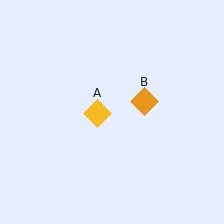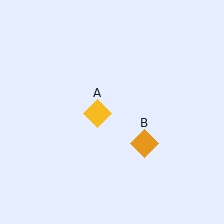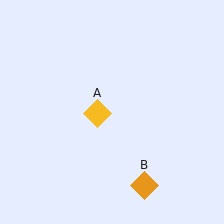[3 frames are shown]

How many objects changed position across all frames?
1 object changed position: orange diamond (object B).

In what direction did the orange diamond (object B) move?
The orange diamond (object B) moved down.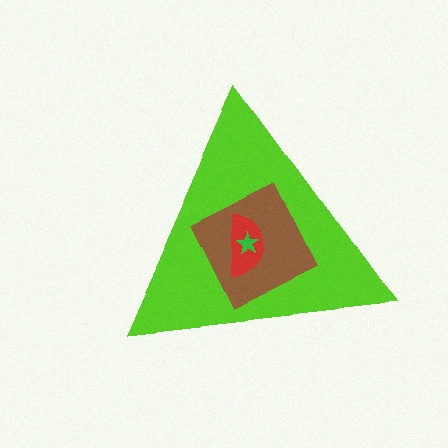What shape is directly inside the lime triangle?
The brown diamond.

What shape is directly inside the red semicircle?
The green star.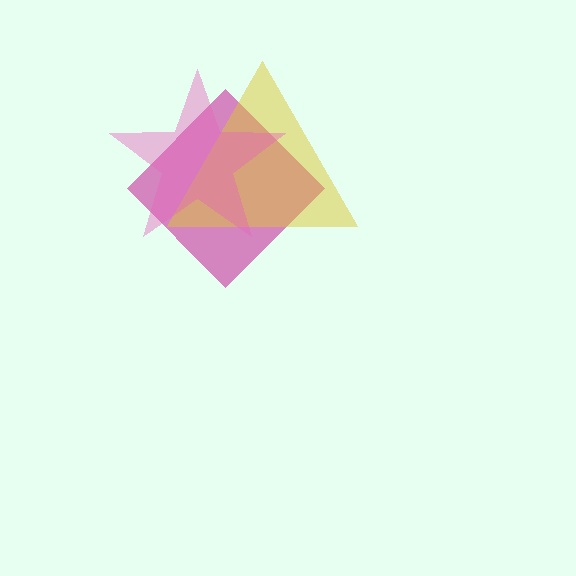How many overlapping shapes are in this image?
There are 3 overlapping shapes in the image.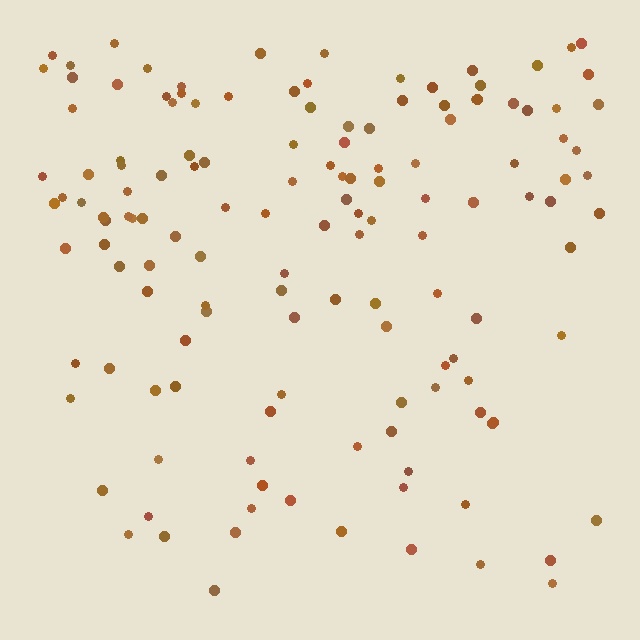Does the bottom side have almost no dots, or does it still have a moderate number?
Still a moderate number, just noticeably fewer than the top.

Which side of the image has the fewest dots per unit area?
The bottom.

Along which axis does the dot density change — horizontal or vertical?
Vertical.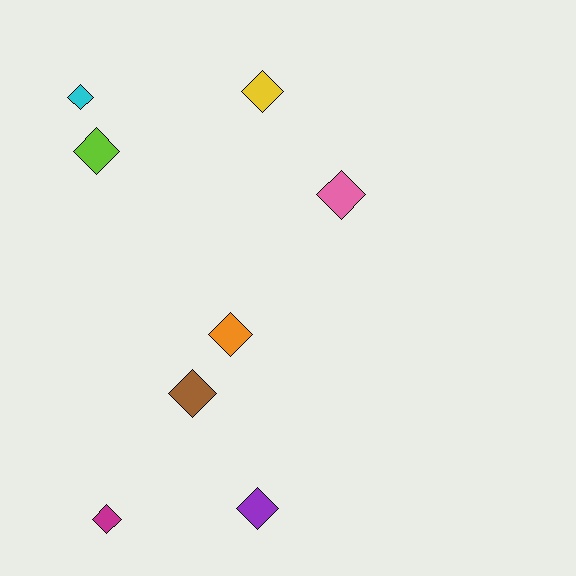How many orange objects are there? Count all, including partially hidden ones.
There is 1 orange object.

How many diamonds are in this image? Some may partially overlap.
There are 8 diamonds.